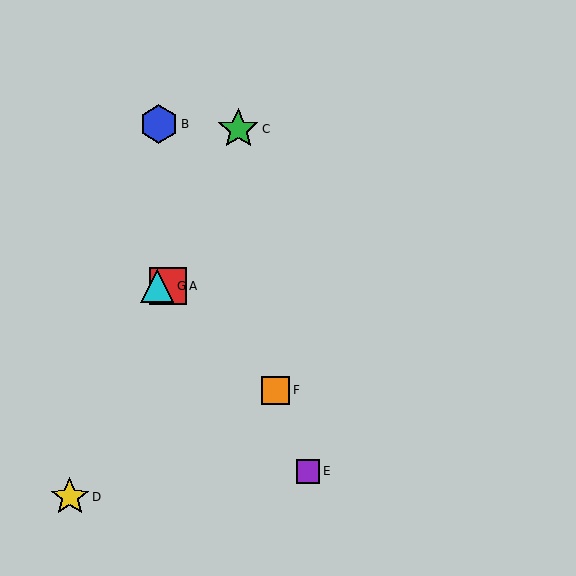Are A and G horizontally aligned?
Yes, both are at y≈286.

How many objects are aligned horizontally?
2 objects (A, G) are aligned horizontally.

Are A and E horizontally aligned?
No, A is at y≈286 and E is at y≈471.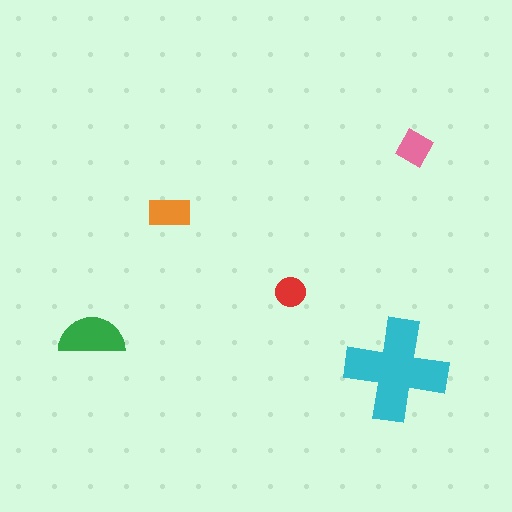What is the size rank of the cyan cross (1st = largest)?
1st.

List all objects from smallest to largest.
The red circle, the pink square, the orange rectangle, the green semicircle, the cyan cross.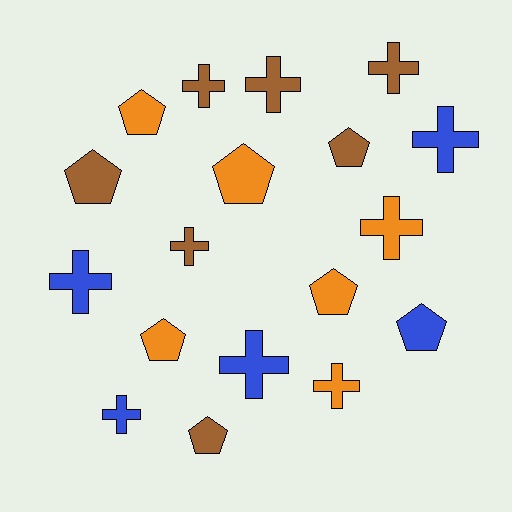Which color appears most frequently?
Brown, with 7 objects.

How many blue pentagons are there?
There is 1 blue pentagon.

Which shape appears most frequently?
Cross, with 10 objects.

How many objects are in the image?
There are 18 objects.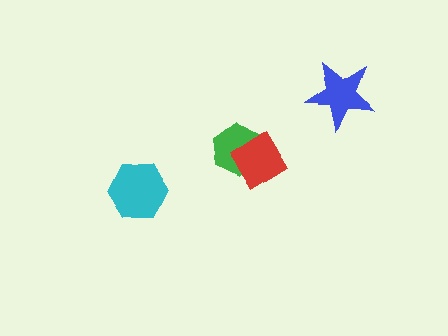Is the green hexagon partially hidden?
Yes, it is partially covered by another shape.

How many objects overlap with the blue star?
0 objects overlap with the blue star.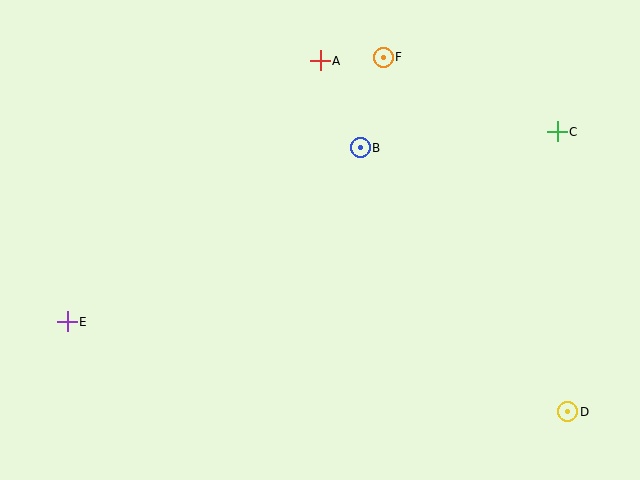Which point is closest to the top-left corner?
Point A is closest to the top-left corner.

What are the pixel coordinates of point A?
Point A is at (320, 61).